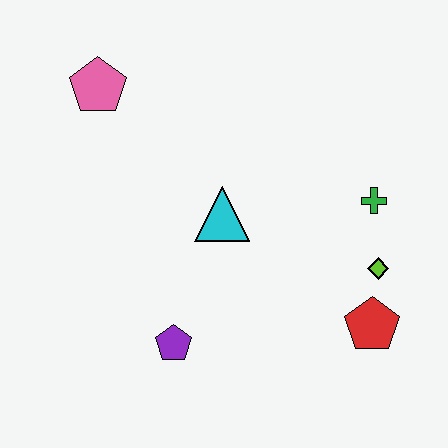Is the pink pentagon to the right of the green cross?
No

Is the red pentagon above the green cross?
No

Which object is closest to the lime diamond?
The red pentagon is closest to the lime diamond.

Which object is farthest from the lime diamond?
The pink pentagon is farthest from the lime diamond.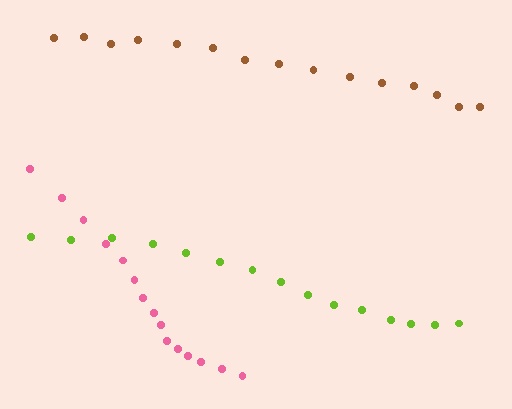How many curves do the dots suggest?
There are 3 distinct paths.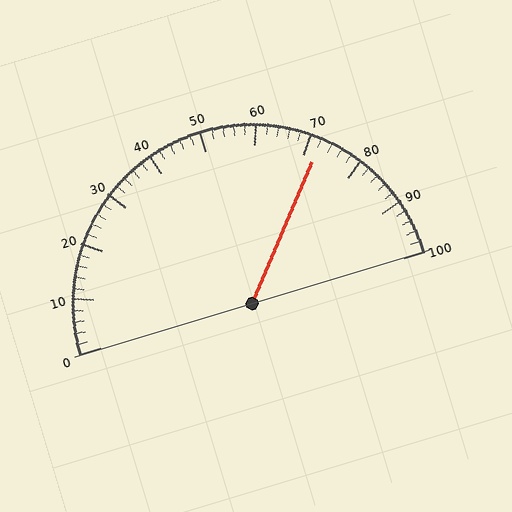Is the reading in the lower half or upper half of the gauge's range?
The reading is in the upper half of the range (0 to 100).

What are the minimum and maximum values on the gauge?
The gauge ranges from 0 to 100.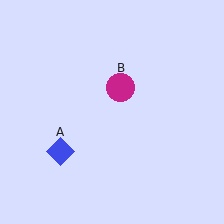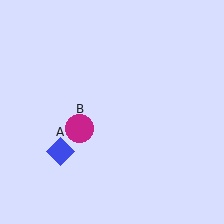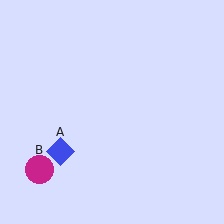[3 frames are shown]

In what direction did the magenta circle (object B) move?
The magenta circle (object B) moved down and to the left.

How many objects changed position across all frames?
1 object changed position: magenta circle (object B).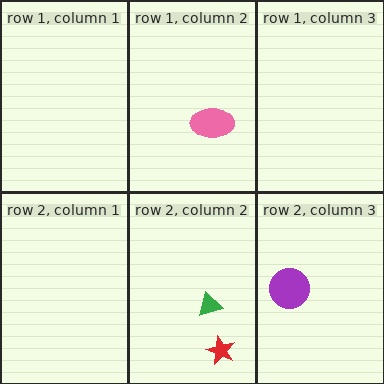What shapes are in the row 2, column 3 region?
The purple circle.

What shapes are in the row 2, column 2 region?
The red star, the green triangle.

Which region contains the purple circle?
The row 2, column 3 region.